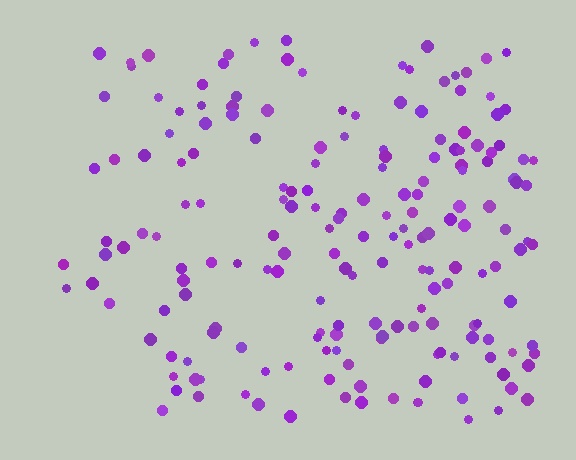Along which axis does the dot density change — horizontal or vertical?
Horizontal.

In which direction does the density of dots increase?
From left to right, with the right side densest.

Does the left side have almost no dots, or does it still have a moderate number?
Still a moderate number, just noticeably fewer than the right.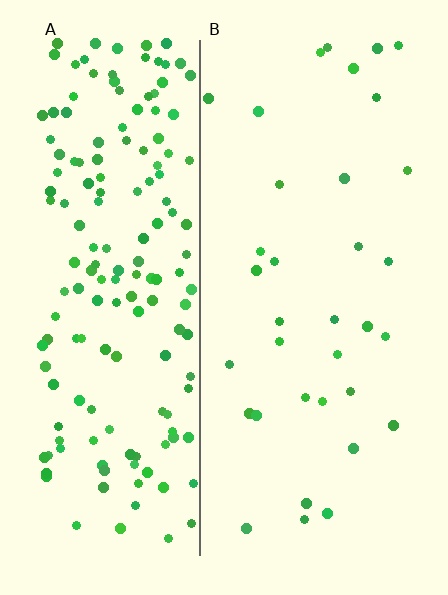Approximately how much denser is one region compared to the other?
Approximately 4.9× — region A over region B.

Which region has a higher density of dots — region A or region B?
A (the left).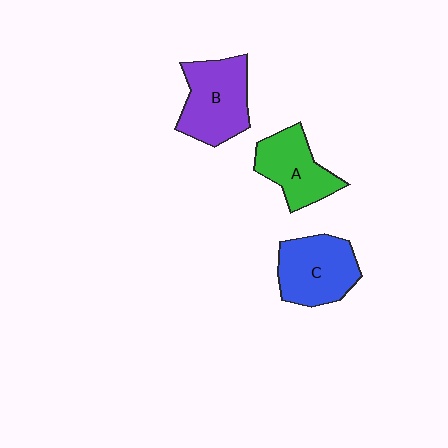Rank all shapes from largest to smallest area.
From largest to smallest: B (purple), C (blue), A (green).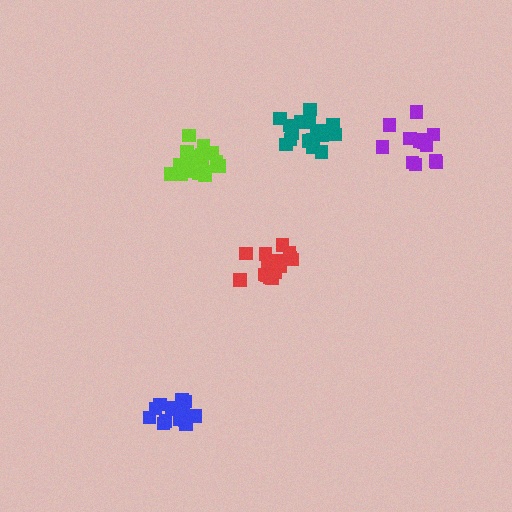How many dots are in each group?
Group 1: 18 dots, Group 2: 15 dots, Group 3: 15 dots, Group 4: 13 dots, Group 5: 18 dots (79 total).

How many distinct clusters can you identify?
There are 5 distinct clusters.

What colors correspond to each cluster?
The clusters are colored: teal, red, blue, purple, lime.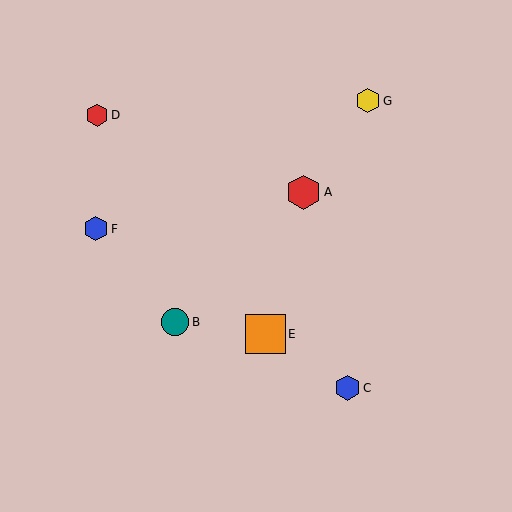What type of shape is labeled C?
Shape C is a blue hexagon.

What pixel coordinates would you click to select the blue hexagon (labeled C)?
Click at (347, 388) to select the blue hexagon C.